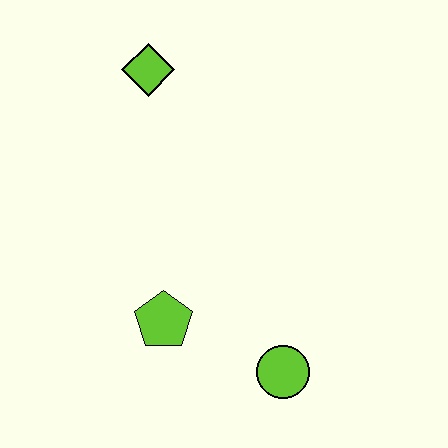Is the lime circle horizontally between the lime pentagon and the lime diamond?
No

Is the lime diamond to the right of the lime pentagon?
No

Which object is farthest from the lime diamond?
The lime circle is farthest from the lime diamond.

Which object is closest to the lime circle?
The lime pentagon is closest to the lime circle.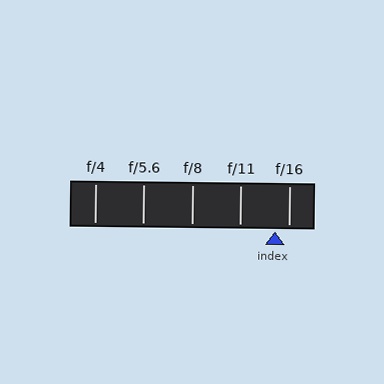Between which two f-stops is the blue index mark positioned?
The index mark is between f/11 and f/16.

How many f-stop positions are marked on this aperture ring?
There are 5 f-stop positions marked.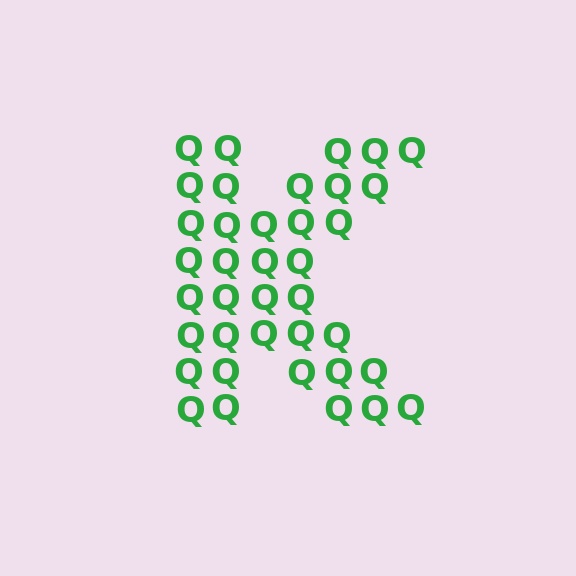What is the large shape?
The large shape is the letter K.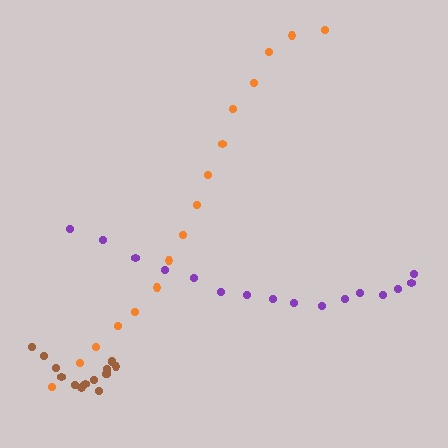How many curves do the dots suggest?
There are 3 distinct paths.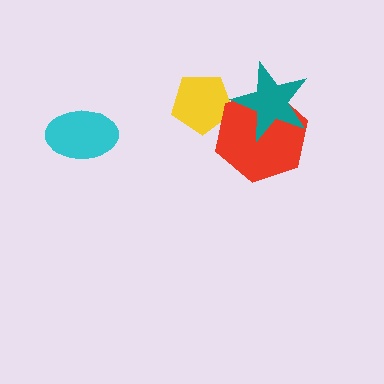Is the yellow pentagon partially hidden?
Yes, it is partially covered by another shape.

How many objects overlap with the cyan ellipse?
0 objects overlap with the cyan ellipse.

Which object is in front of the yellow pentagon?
The red hexagon is in front of the yellow pentagon.